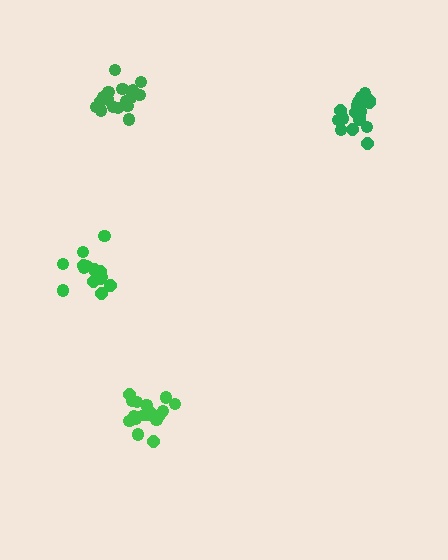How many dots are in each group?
Group 1: 18 dots, Group 2: 15 dots, Group 3: 19 dots, Group 4: 18 dots (70 total).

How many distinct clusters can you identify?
There are 4 distinct clusters.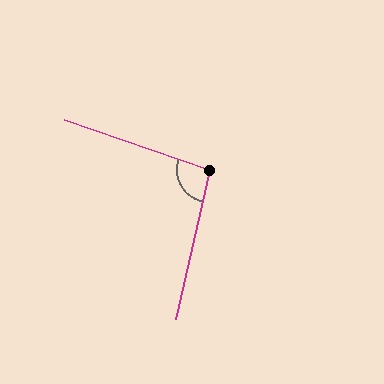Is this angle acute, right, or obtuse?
It is obtuse.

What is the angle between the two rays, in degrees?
Approximately 96 degrees.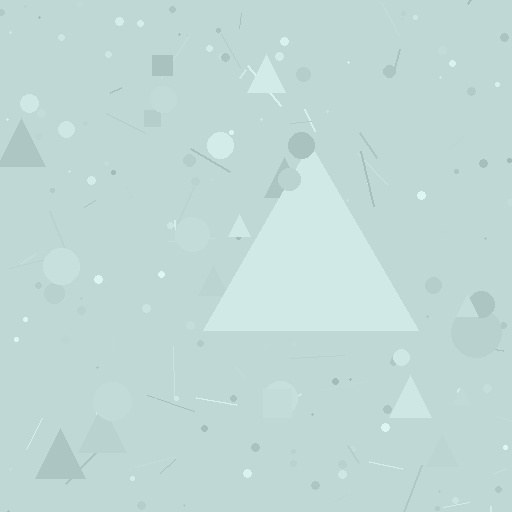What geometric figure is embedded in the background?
A triangle is embedded in the background.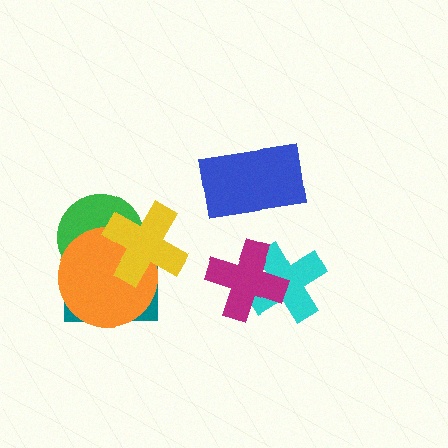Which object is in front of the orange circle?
The yellow cross is in front of the orange circle.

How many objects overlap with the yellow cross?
3 objects overlap with the yellow cross.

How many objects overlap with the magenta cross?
1 object overlaps with the magenta cross.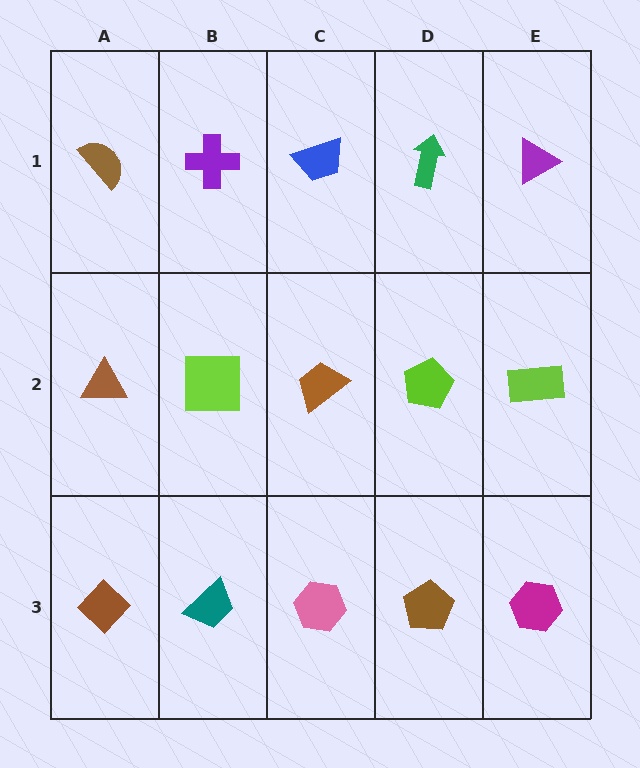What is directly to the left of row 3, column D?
A pink hexagon.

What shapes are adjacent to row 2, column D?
A green arrow (row 1, column D), a brown pentagon (row 3, column D), a brown trapezoid (row 2, column C), a lime rectangle (row 2, column E).